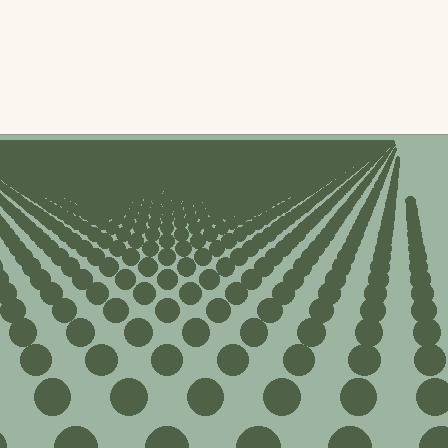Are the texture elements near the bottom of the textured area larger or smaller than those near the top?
Larger. Near the bottom, elements are closer to the viewer and appear at a bigger on-screen size.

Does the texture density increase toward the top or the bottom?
Density increases toward the top.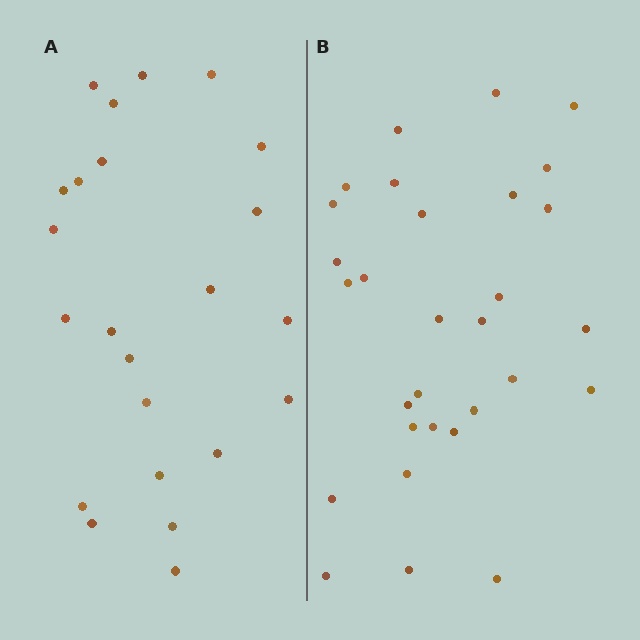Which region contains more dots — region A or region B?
Region B (the right region) has more dots.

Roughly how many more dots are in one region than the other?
Region B has roughly 8 or so more dots than region A.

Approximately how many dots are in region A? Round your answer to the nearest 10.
About 20 dots. (The exact count is 23, which rounds to 20.)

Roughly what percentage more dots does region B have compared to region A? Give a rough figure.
About 30% more.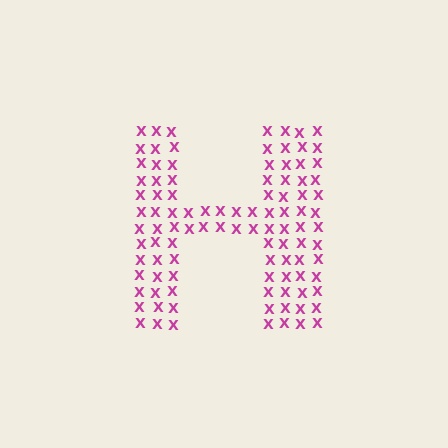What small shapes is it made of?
It is made of small letter X's.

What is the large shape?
The large shape is the letter H.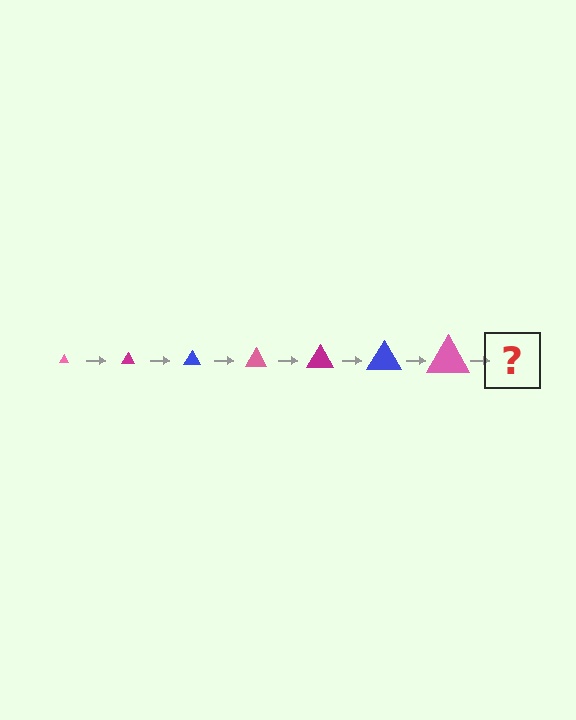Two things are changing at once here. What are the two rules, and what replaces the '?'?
The two rules are that the triangle grows larger each step and the color cycles through pink, magenta, and blue. The '?' should be a magenta triangle, larger than the previous one.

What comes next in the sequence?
The next element should be a magenta triangle, larger than the previous one.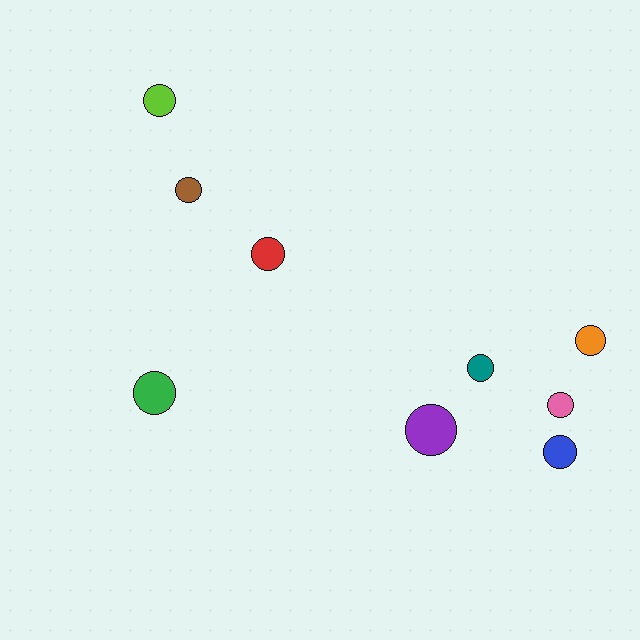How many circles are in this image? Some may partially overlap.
There are 9 circles.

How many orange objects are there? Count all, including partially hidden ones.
There is 1 orange object.